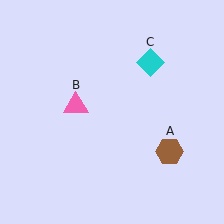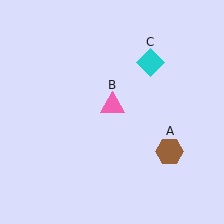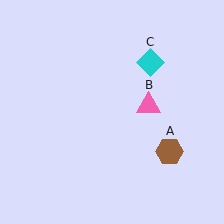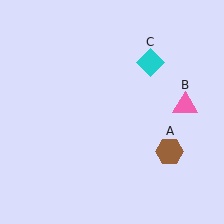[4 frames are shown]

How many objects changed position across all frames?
1 object changed position: pink triangle (object B).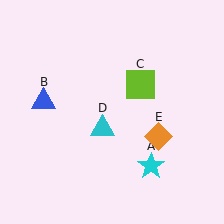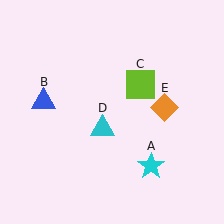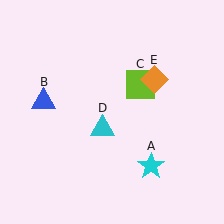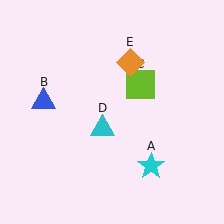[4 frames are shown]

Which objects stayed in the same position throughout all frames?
Cyan star (object A) and blue triangle (object B) and lime square (object C) and cyan triangle (object D) remained stationary.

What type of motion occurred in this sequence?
The orange diamond (object E) rotated counterclockwise around the center of the scene.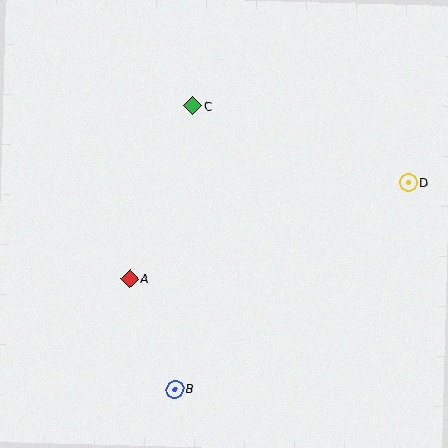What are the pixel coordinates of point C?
Point C is at (193, 106).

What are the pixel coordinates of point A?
Point A is at (130, 279).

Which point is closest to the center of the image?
Point A at (130, 279) is closest to the center.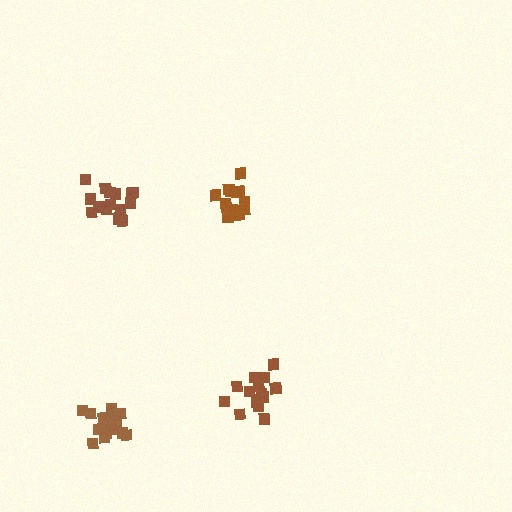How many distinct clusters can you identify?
There are 4 distinct clusters.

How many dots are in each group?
Group 1: 14 dots, Group 2: 17 dots, Group 3: 15 dots, Group 4: 16 dots (62 total).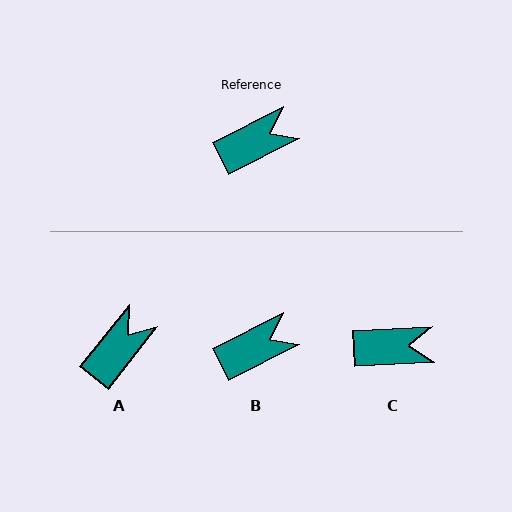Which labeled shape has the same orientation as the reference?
B.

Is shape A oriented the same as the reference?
No, it is off by about 25 degrees.